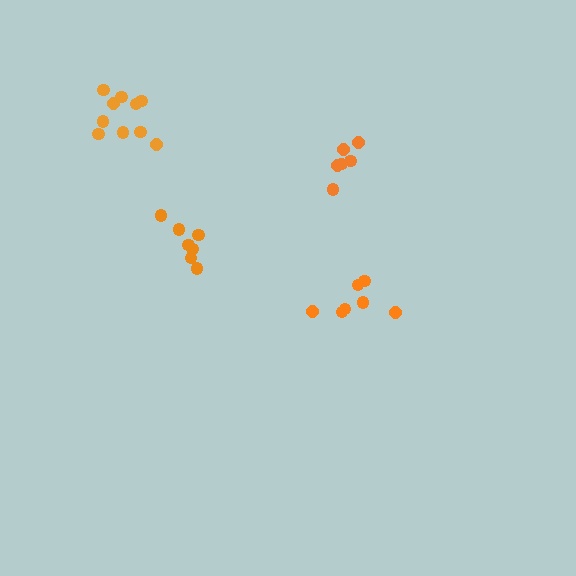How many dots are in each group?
Group 1: 10 dots, Group 2: 6 dots, Group 3: 7 dots, Group 4: 7 dots (30 total).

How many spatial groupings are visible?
There are 4 spatial groupings.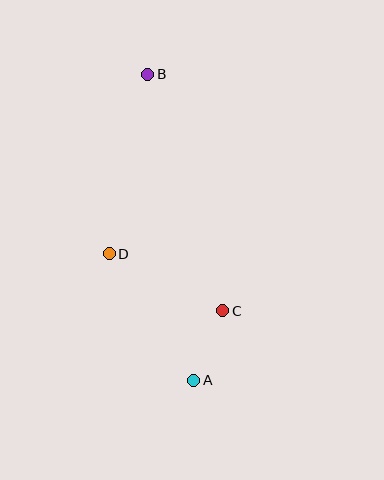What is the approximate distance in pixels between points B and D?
The distance between B and D is approximately 184 pixels.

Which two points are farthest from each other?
Points A and B are farthest from each other.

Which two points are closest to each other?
Points A and C are closest to each other.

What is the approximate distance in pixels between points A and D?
The distance between A and D is approximately 152 pixels.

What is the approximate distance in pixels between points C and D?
The distance between C and D is approximately 127 pixels.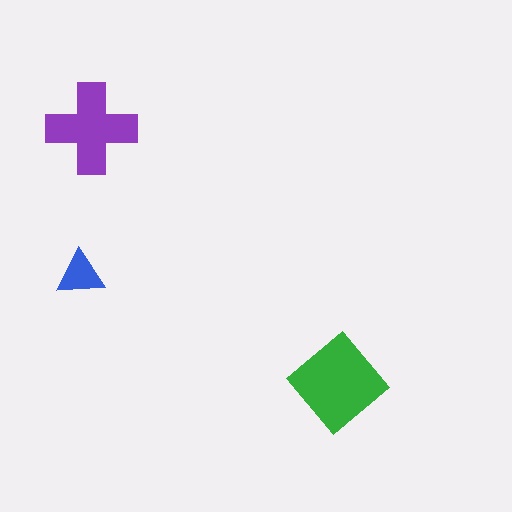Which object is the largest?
The green diamond.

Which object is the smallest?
The blue triangle.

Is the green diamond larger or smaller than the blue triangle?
Larger.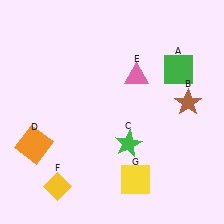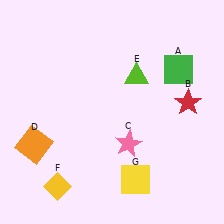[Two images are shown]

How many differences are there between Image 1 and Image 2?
There are 3 differences between the two images.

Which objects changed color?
B changed from brown to red. C changed from green to pink. E changed from pink to lime.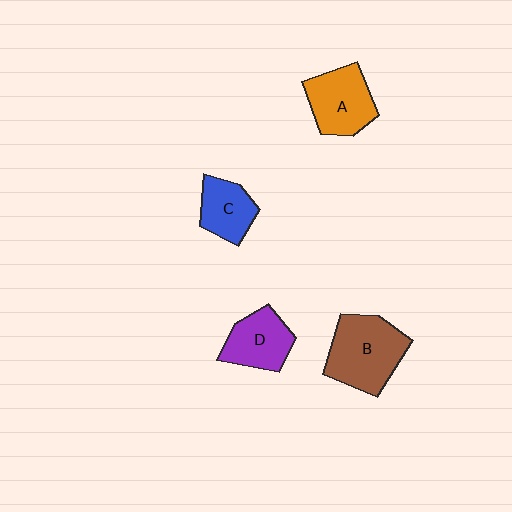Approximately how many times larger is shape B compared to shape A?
Approximately 1.3 times.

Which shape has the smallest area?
Shape C (blue).